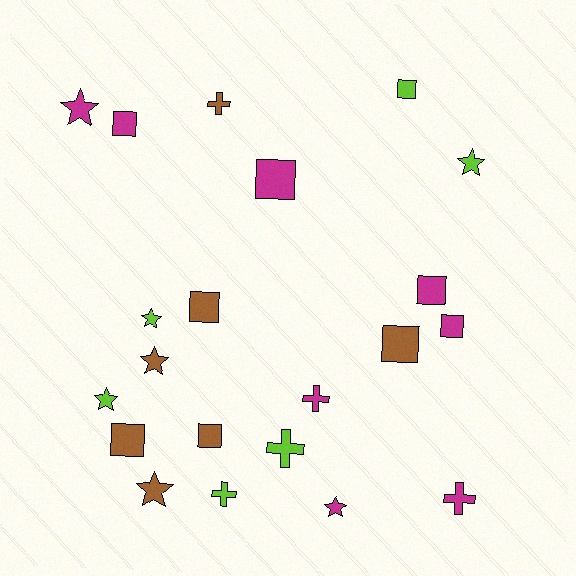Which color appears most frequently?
Magenta, with 8 objects.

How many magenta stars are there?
There are 2 magenta stars.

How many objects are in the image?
There are 21 objects.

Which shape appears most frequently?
Square, with 9 objects.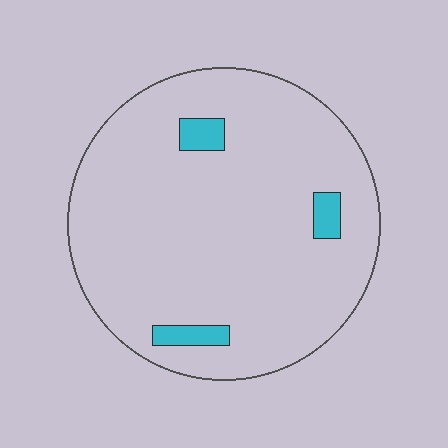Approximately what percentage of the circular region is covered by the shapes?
Approximately 5%.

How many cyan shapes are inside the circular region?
3.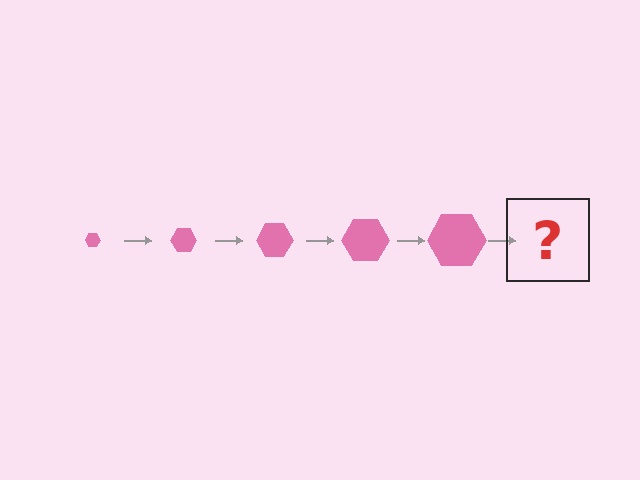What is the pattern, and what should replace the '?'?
The pattern is that the hexagon gets progressively larger each step. The '?' should be a pink hexagon, larger than the previous one.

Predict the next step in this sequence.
The next step is a pink hexagon, larger than the previous one.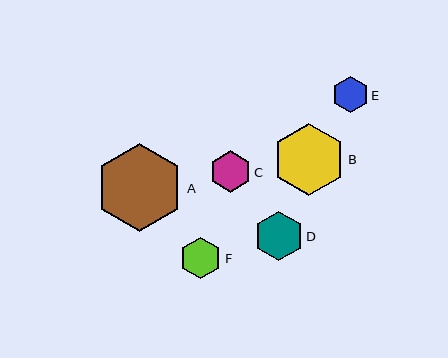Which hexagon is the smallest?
Hexagon E is the smallest with a size of approximately 36 pixels.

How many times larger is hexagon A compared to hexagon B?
Hexagon A is approximately 1.2 times the size of hexagon B.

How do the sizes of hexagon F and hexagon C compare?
Hexagon F and hexagon C are approximately the same size.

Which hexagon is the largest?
Hexagon A is the largest with a size of approximately 88 pixels.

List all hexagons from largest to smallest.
From largest to smallest: A, B, D, F, C, E.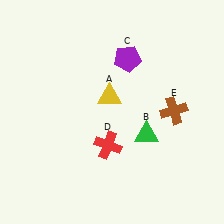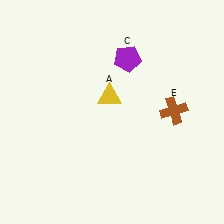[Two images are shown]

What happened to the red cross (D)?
The red cross (D) was removed in Image 2. It was in the bottom-left area of Image 1.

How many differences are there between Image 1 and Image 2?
There are 2 differences between the two images.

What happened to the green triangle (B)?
The green triangle (B) was removed in Image 2. It was in the bottom-right area of Image 1.